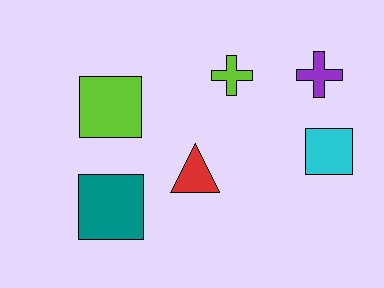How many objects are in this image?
There are 6 objects.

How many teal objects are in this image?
There is 1 teal object.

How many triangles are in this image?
There is 1 triangle.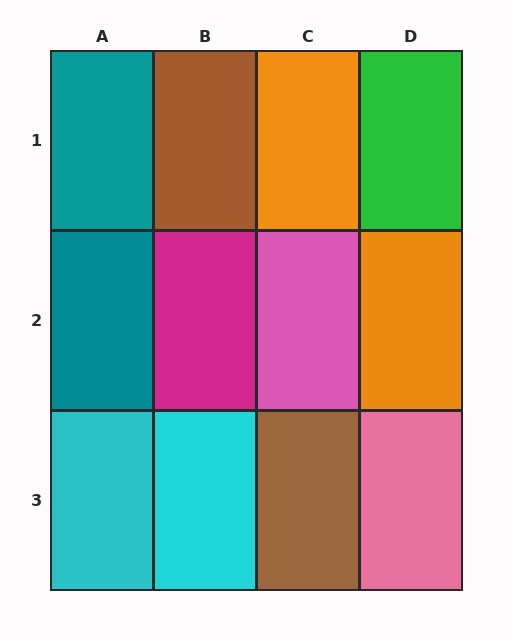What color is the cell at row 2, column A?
Teal.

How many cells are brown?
2 cells are brown.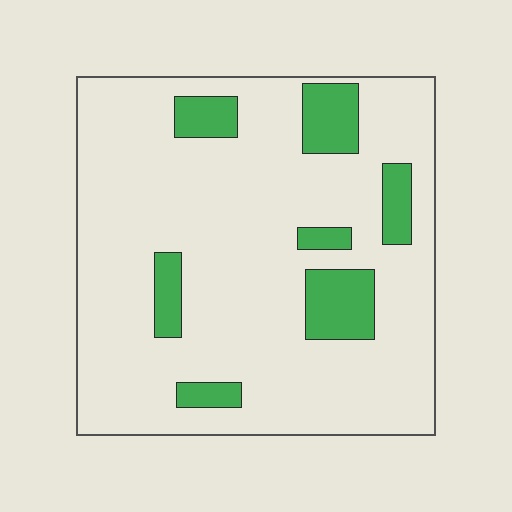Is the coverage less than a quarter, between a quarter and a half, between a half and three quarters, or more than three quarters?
Less than a quarter.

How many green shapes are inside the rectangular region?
7.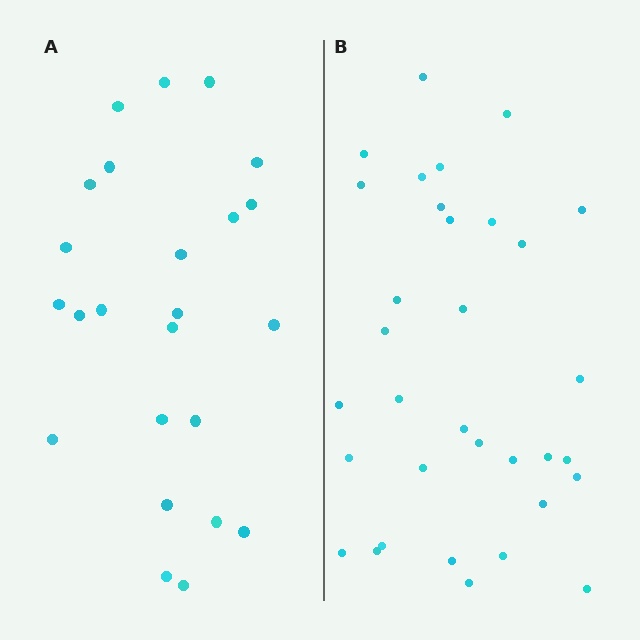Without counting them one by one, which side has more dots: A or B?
Region B (the right region) has more dots.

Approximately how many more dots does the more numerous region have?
Region B has roughly 8 or so more dots than region A.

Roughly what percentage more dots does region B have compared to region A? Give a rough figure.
About 40% more.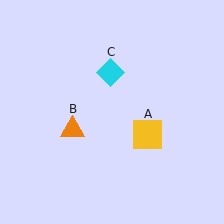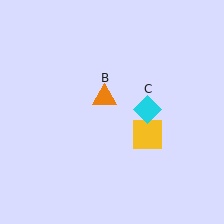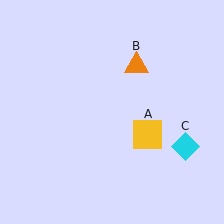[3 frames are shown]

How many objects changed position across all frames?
2 objects changed position: orange triangle (object B), cyan diamond (object C).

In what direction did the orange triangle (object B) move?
The orange triangle (object B) moved up and to the right.